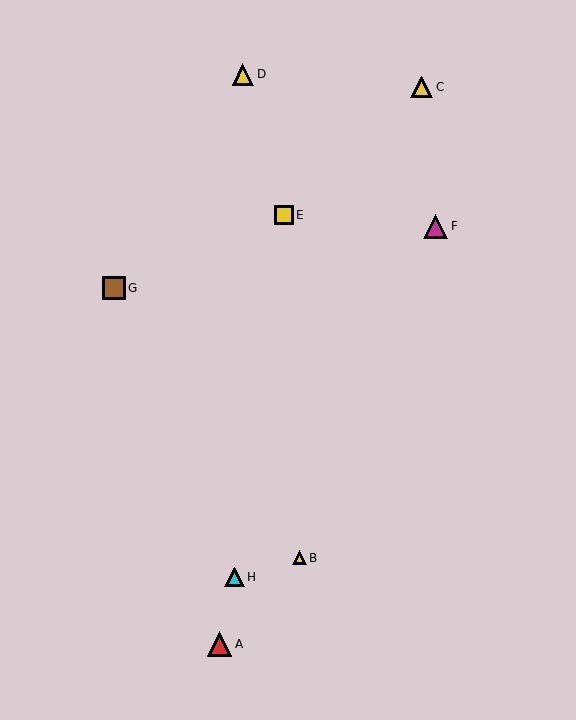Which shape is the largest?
The red triangle (labeled A) is the largest.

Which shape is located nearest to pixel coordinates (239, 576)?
The cyan triangle (labeled H) at (234, 577) is nearest to that location.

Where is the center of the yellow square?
The center of the yellow square is at (284, 215).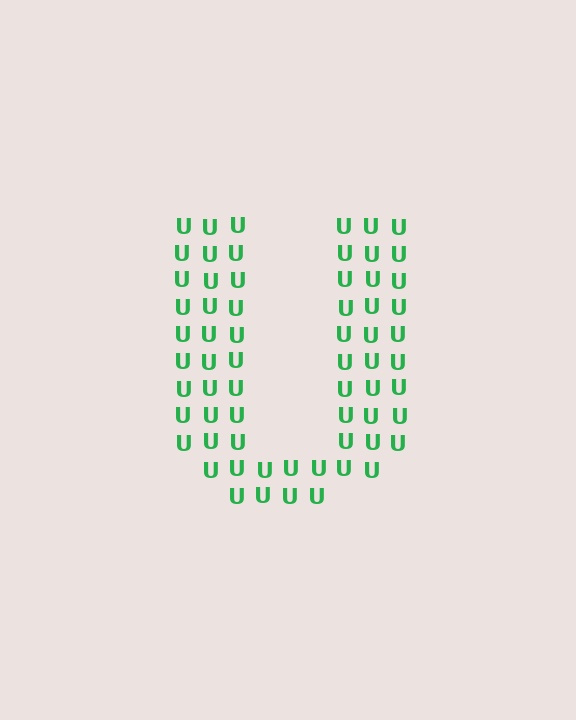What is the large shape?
The large shape is the letter U.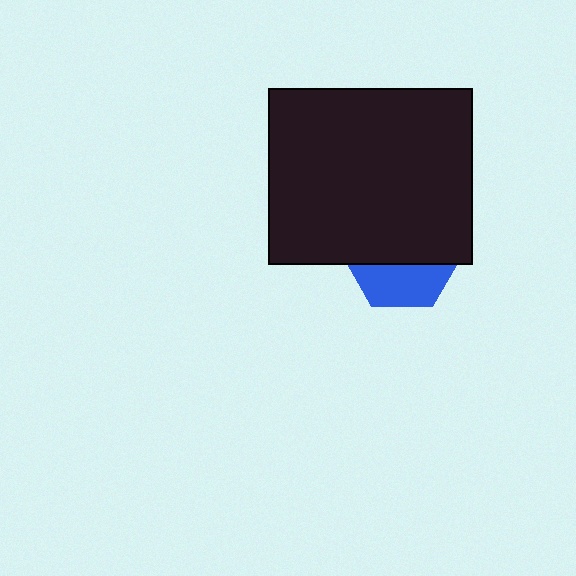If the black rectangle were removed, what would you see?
You would see the complete blue hexagon.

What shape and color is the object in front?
The object in front is a black rectangle.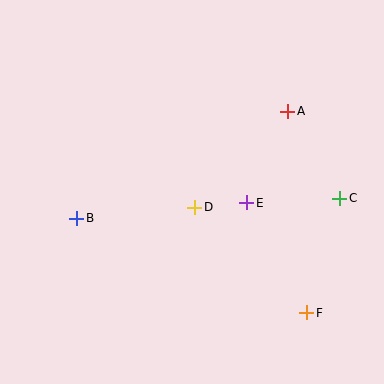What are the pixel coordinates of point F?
Point F is at (307, 313).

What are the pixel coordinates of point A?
Point A is at (288, 111).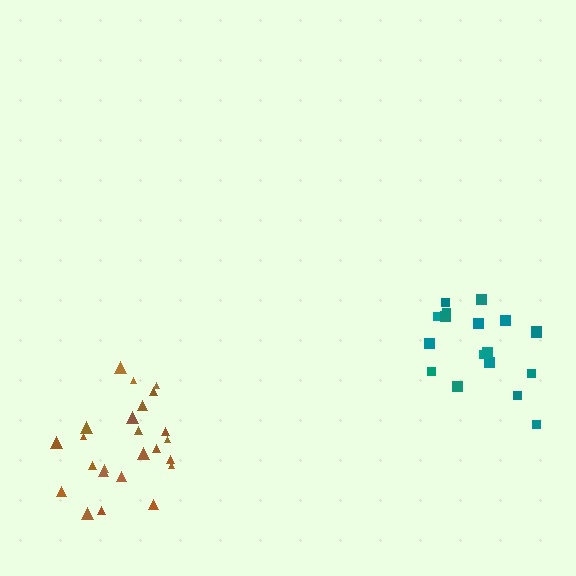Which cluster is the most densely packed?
Brown.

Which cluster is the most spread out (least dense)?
Teal.